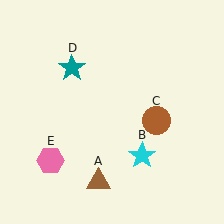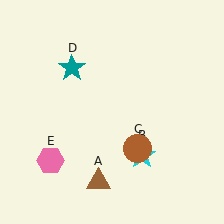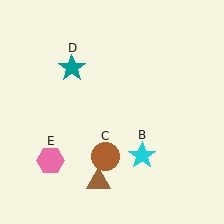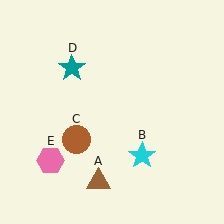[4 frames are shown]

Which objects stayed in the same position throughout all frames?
Brown triangle (object A) and cyan star (object B) and teal star (object D) and pink hexagon (object E) remained stationary.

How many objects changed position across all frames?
1 object changed position: brown circle (object C).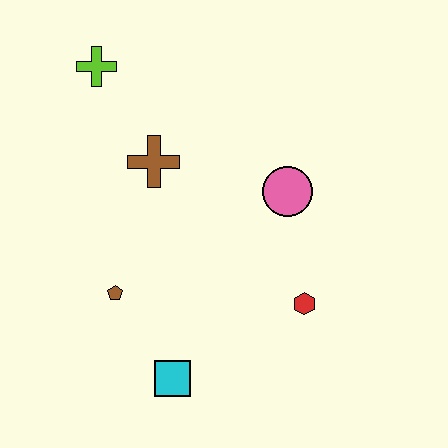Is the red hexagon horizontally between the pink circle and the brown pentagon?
No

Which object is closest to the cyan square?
The brown pentagon is closest to the cyan square.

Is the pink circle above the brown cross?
No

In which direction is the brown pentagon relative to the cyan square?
The brown pentagon is above the cyan square.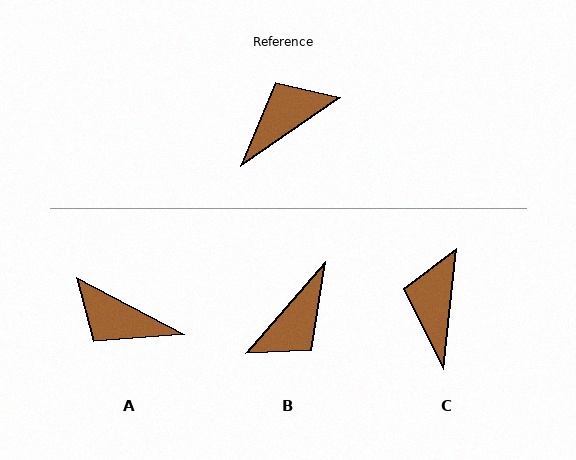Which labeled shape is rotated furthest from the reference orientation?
B, about 165 degrees away.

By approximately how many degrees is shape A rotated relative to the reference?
Approximately 118 degrees counter-clockwise.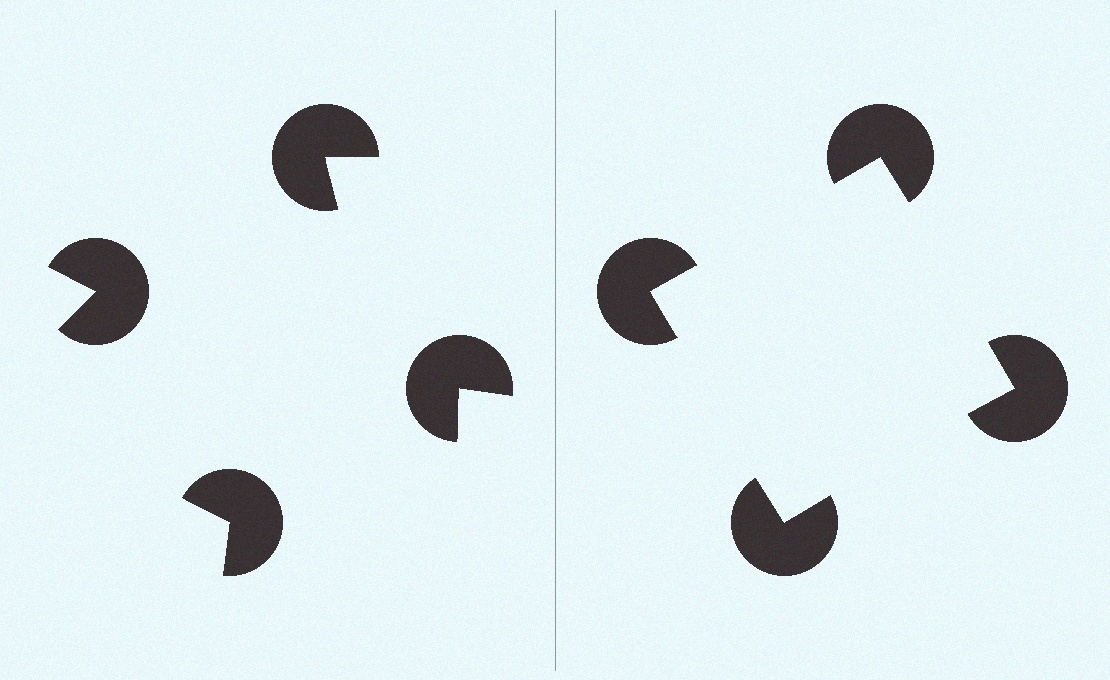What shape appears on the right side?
An illusory square.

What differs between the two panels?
The pac-man discs are positioned identically on both sides; only the wedge orientations differ. On the right they align to a square; on the left they are misaligned.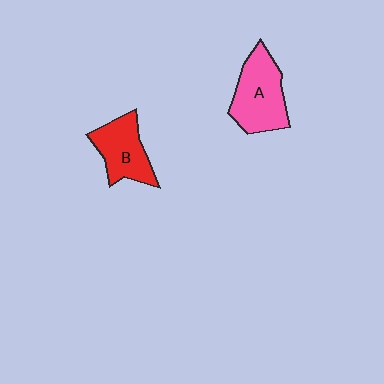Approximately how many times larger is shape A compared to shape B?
Approximately 1.3 times.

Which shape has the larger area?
Shape A (pink).